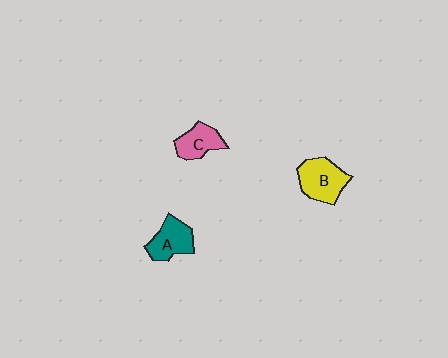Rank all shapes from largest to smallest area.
From largest to smallest: B (yellow), A (teal), C (pink).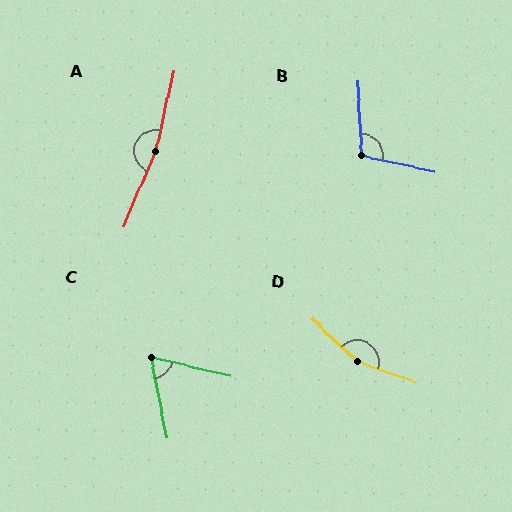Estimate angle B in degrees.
Approximately 105 degrees.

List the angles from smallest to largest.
C (66°), B (105°), D (155°), A (170°).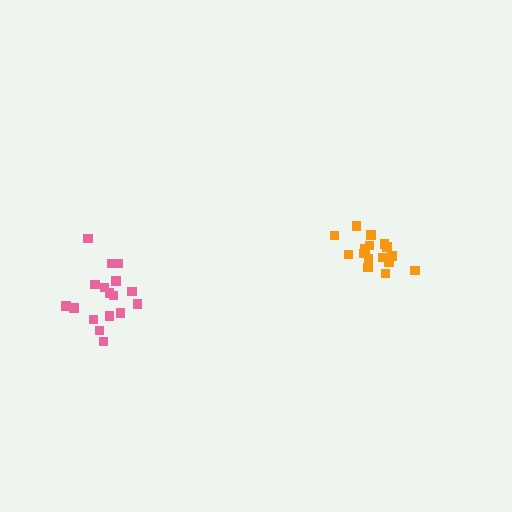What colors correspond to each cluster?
The clusters are colored: pink, orange.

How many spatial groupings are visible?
There are 2 spatial groupings.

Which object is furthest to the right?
The orange cluster is rightmost.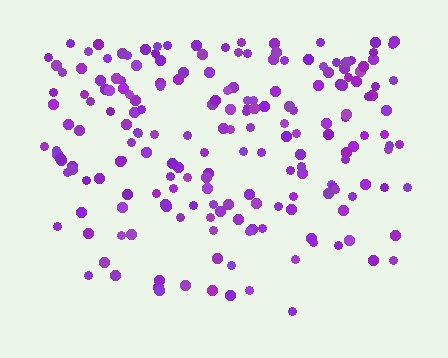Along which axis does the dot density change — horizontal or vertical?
Vertical.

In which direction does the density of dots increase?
From bottom to top, with the top side densest.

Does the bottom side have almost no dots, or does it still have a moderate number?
Still a moderate number, just noticeably fewer than the top.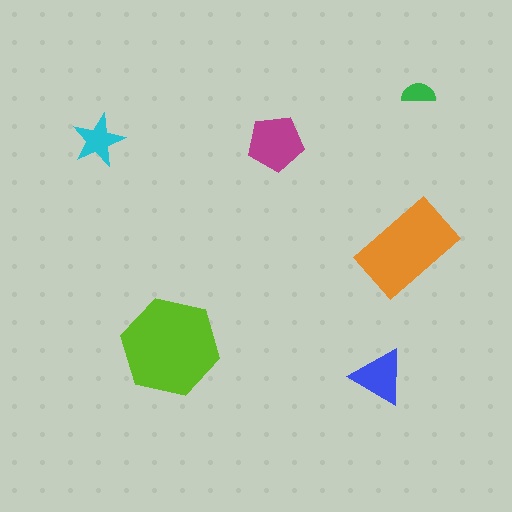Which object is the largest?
The lime hexagon.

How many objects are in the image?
There are 6 objects in the image.